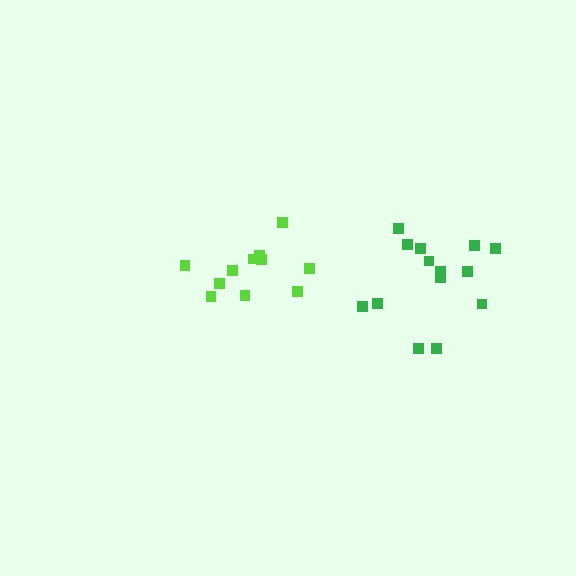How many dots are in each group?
Group 1: 14 dots, Group 2: 11 dots (25 total).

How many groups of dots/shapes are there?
There are 2 groups.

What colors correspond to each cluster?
The clusters are colored: green, lime.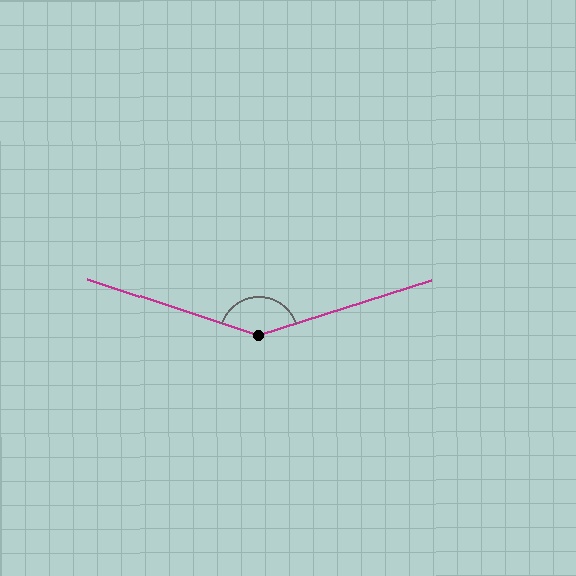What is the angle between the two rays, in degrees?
Approximately 144 degrees.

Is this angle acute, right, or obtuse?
It is obtuse.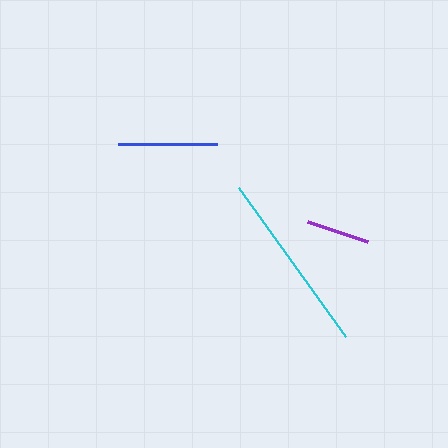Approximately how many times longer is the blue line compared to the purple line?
The blue line is approximately 1.6 times the length of the purple line.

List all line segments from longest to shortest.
From longest to shortest: cyan, blue, purple.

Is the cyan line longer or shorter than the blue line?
The cyan line is longer than the blue line.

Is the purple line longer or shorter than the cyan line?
The cyan line is longer than the purple line.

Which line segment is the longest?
The cyan line is the longest at approximately 184 pixels.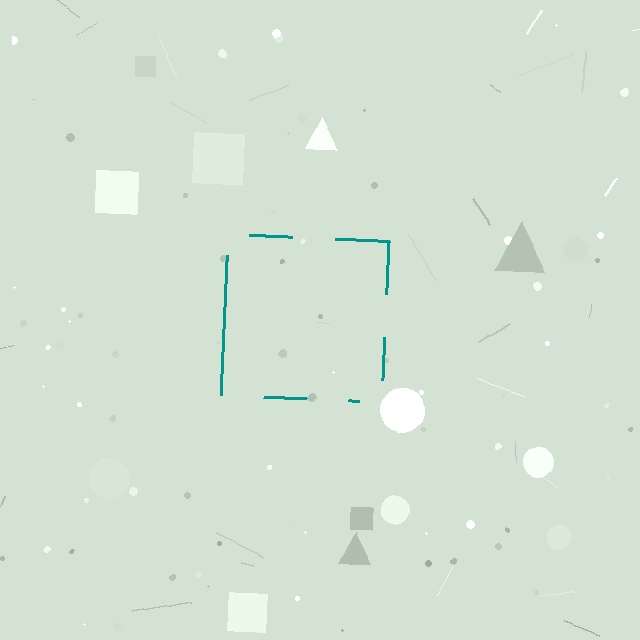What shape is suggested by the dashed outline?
The dashed outline suggests a square.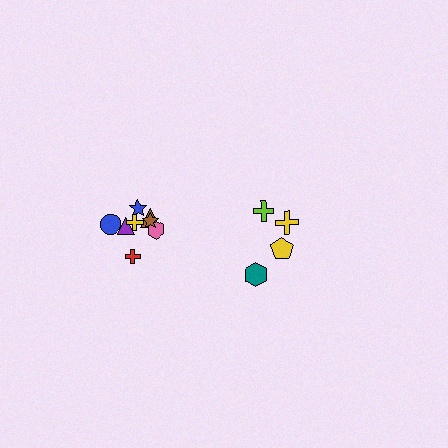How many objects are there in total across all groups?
There are 12 objects.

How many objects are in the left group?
There are 8 objects.